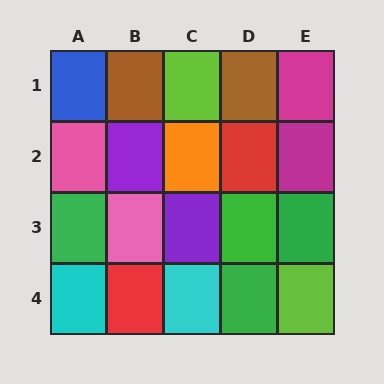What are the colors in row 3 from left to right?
Green, pink, purple, green, green.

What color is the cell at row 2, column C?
Orange.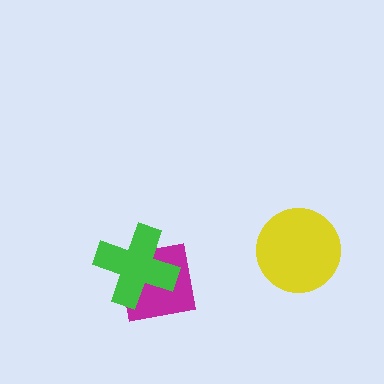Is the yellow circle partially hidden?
No, no other shape covers it.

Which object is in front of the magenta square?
The green cross is in front of the magenta square.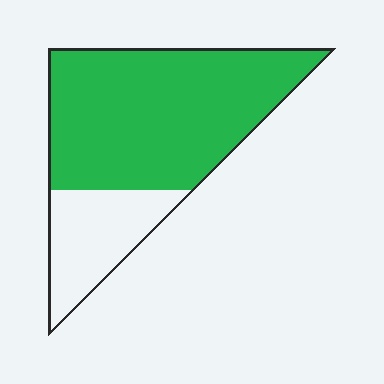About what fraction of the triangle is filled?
About three quarters (3/4).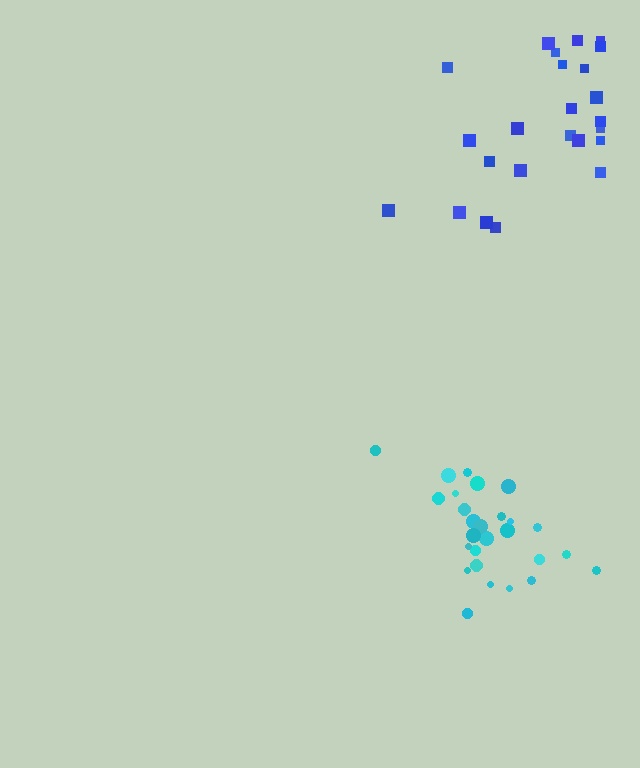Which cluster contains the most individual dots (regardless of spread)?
Cyan (27).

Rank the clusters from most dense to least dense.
cyan, blue.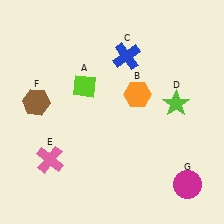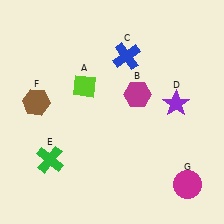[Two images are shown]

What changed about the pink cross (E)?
In Image 1, E is pink. In Image 2, it changed to green.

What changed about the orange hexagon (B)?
In Image 1, B is orange. In Image 2, it changed to magenta.